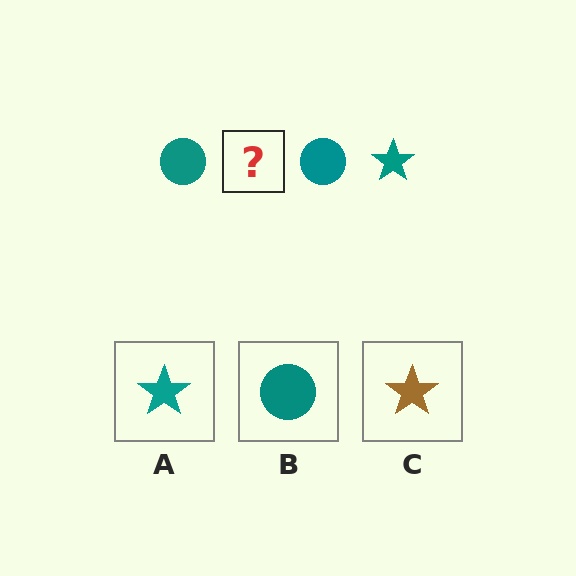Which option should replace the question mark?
Option A.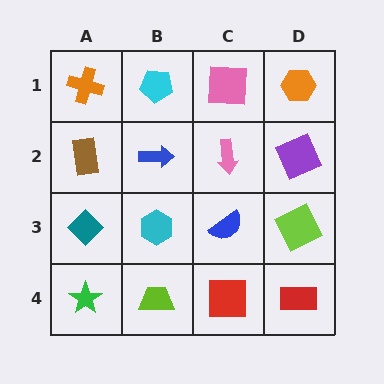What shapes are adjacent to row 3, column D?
A purple square (row 2, column D), a red rectangle (row 4, column D), a blue semicircle (row 3, column C).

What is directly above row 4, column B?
A cyan hexagon.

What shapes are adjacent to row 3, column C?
A pink arrow (row 2, column C), a red square (row 4, column C), a cyan hexagon (row 3, column B), a lime square (row 3, column D).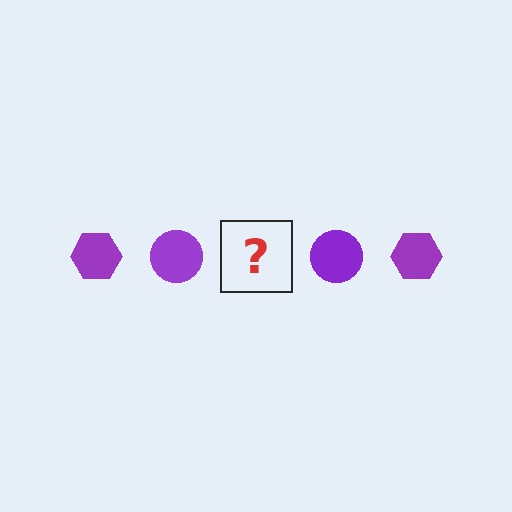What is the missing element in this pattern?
The missing element is a purple hexagon.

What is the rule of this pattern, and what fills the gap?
The rule is that the pattern cycles through hexagon, circle shapes in purple. The gap should be filled with a purple hexagon.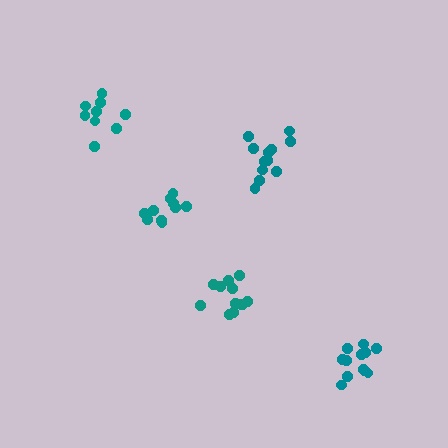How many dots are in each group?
Group 1: 12 dots, Group 2: 10 dots, Group 3: 12 dots, Group 4: 12 dots, Group 5: 9 dots (55 total).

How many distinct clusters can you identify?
There are 5 distinct clusters.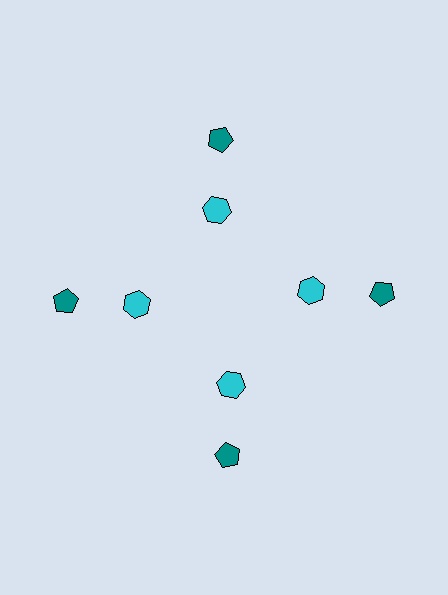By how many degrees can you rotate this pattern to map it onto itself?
The pattern maps onto itself every 90 degrees of rotation.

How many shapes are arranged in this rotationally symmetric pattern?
There are 8 shapes, arranged in 4 groups of 2.